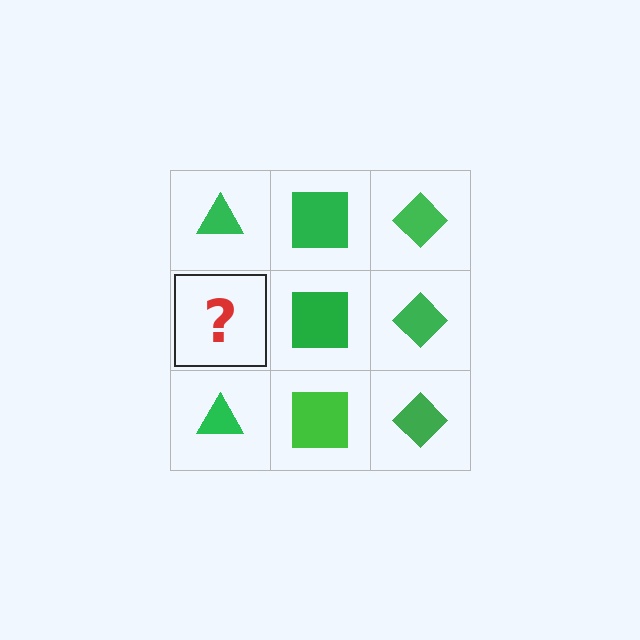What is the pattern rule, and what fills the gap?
The rule is that each column has a consistent shape. The gap should be filled with a green triangle.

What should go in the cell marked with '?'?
The missing cell should contain a green triangle.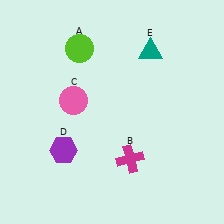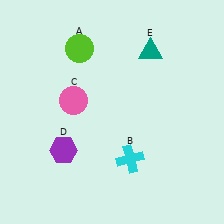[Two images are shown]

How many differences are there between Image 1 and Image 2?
There is 1 difference between the two images.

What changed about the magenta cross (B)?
In Image 1, B is magenta. In Image 2, it changed to cyan.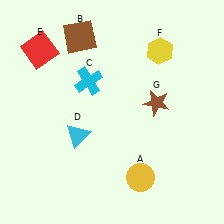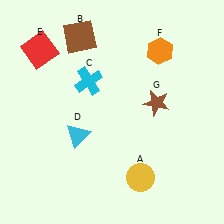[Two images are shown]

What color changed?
The hexagon (F) changed from yellow in Image 1 to orange in Image 2.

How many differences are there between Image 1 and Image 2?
There is 1 difference between the two images.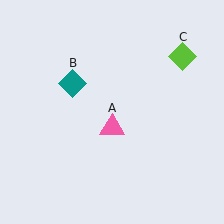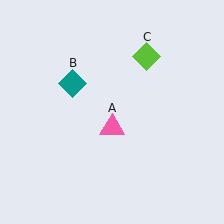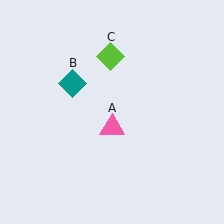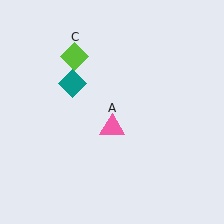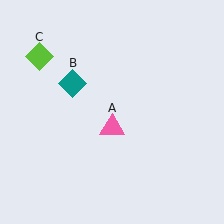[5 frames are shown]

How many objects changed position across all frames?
1 object changed position: lime diamond (object C).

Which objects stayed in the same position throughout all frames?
Pink triangle (object A) and teal diamond (object B) remained stationary.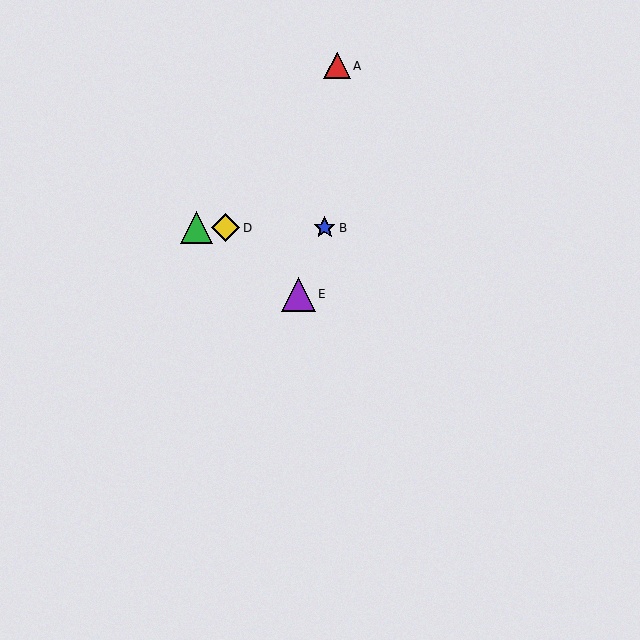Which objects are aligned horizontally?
Objects B, C, D are aligned horizontally.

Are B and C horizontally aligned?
Yes, both are at y≈228.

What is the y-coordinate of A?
Object A is at y≈66.